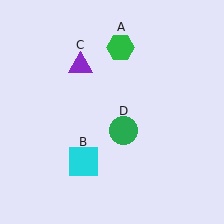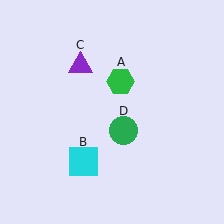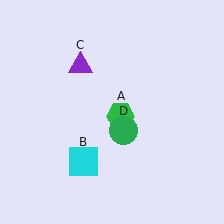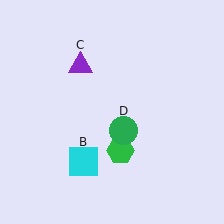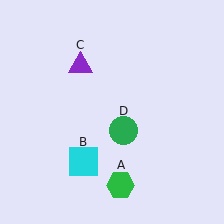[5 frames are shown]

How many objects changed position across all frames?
1 object changed position: green hexagon (object A).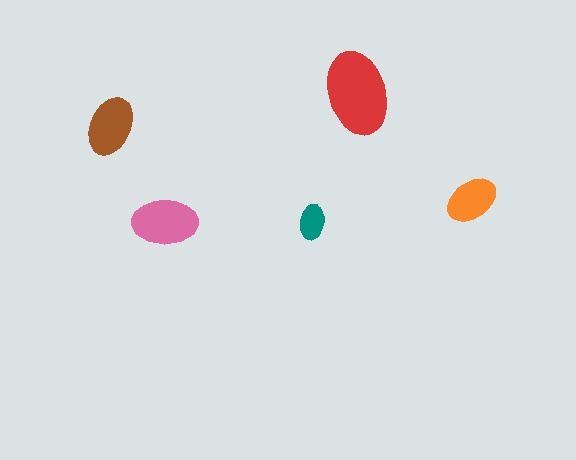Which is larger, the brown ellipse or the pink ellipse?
The pink one.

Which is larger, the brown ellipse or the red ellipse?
The red one.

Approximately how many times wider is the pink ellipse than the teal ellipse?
About 2 times wider.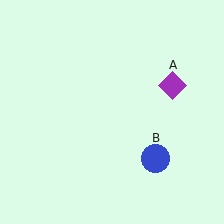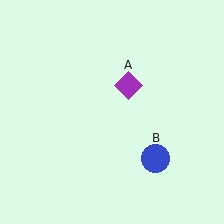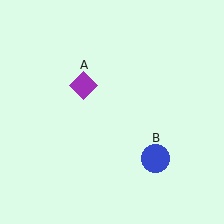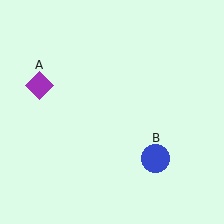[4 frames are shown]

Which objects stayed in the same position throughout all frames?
Blue circle (object B) remained stationary.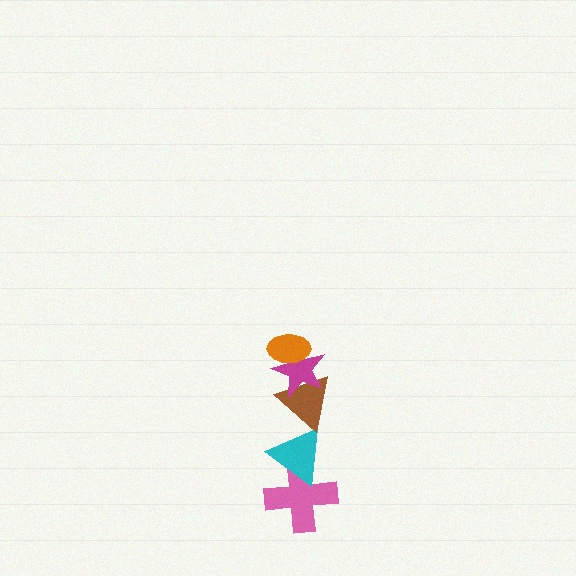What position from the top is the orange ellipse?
The orange ellipse is 1st from the top.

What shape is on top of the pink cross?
The cyan triangle is on top of the pink cross.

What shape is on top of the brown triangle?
The magenta star is on top of the brown triangle.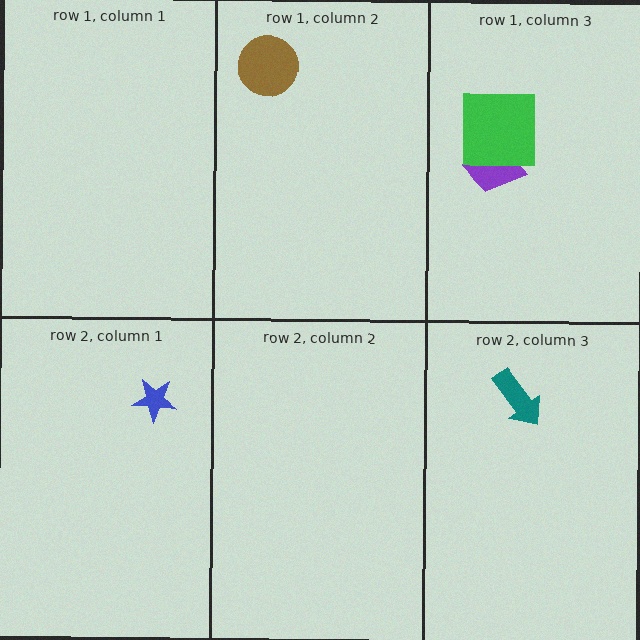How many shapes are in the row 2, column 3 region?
1.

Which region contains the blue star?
The row 2, column 1 region.